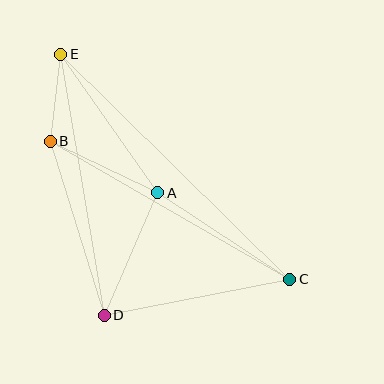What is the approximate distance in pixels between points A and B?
The distance between A and B is approximately 119 pixels.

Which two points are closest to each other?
Points B and E are closest to each other.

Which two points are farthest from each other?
Points C and E are farthest from each other.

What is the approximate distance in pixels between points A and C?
The distance between A and C is approximately 158 pixels.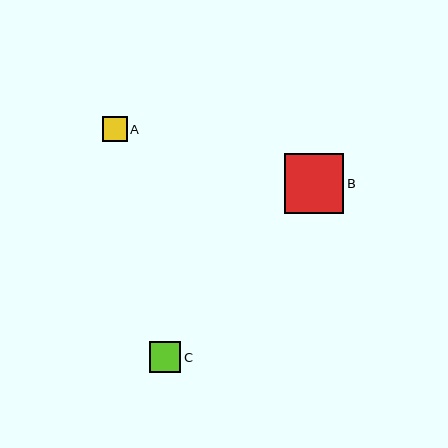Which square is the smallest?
Square A is the smallest with a size of approximately 25 pixels.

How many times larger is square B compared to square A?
Square B is approximately 2.4 times the size of square A.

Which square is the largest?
Square B is the largest with a size of approximately 60 pixels.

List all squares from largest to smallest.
From largest to smallest: B, C, A.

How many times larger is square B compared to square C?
Square B is approximately 1.9 times the size of square C.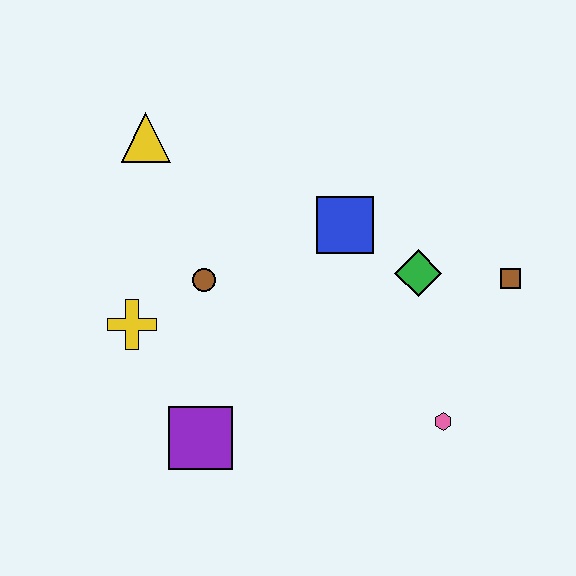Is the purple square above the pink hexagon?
No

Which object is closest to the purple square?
The yellow cross is closest to the purple square.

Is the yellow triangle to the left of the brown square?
Yes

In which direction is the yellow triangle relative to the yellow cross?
The yellow triangle is above the yellow cross.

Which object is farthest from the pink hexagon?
The yellow triangle is farthest from the pink hexagon.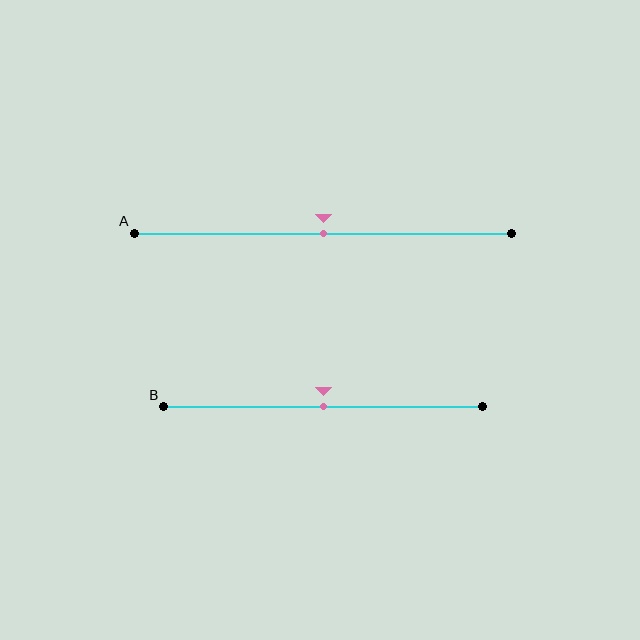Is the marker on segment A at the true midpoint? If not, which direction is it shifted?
Yes, the marker on segment A is at the true midpoint.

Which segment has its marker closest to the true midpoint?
Segment A has its marker closest to the true midpoint.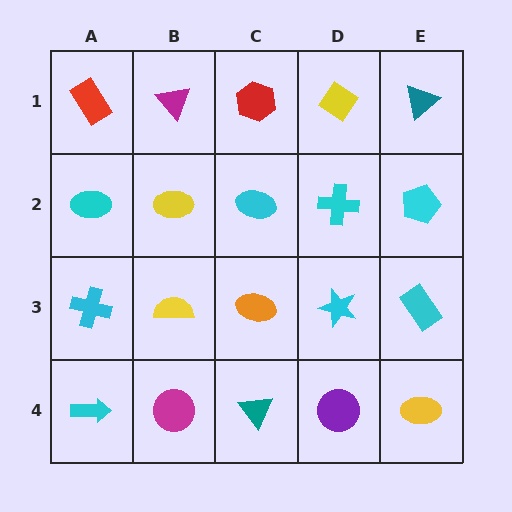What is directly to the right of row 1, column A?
A magenta triangle.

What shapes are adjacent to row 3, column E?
A cyan pentagon (row 2, column E), a yellow ellipse (row 4, column E), a cyan star (row 3, column D).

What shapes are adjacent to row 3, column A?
A cyan ellipse (row 2, column A), a cyan arrow (row 4, column A), a yellow semicircle (row 3, column B).